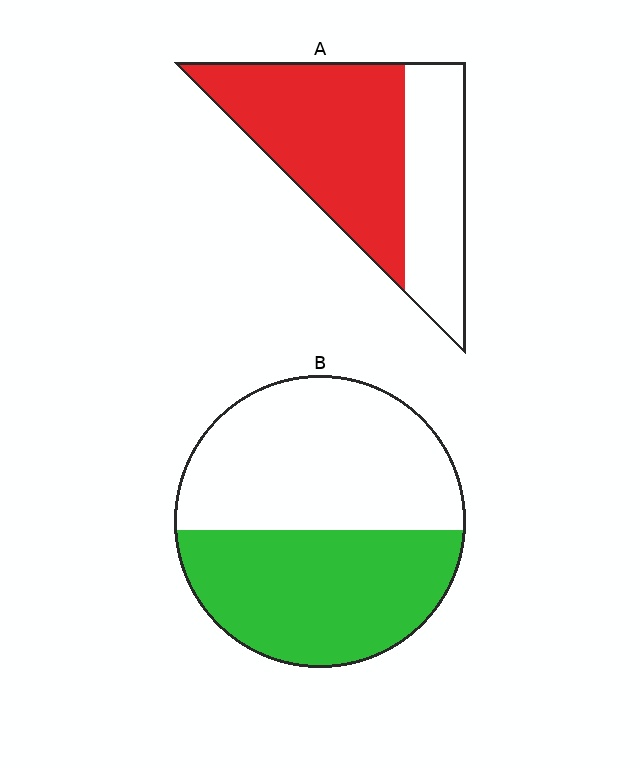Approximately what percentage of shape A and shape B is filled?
A is approximately 65% and B is approximately 45%.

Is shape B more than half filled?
Roughly half.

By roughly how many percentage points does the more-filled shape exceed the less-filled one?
By roughly 15 percentage points (A over B).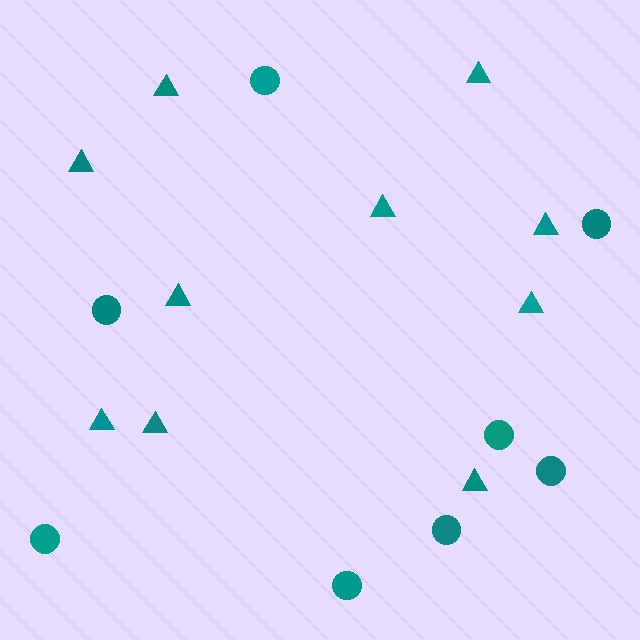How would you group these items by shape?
There are 2 groups: one group of triangles (10) and one group of circles (8).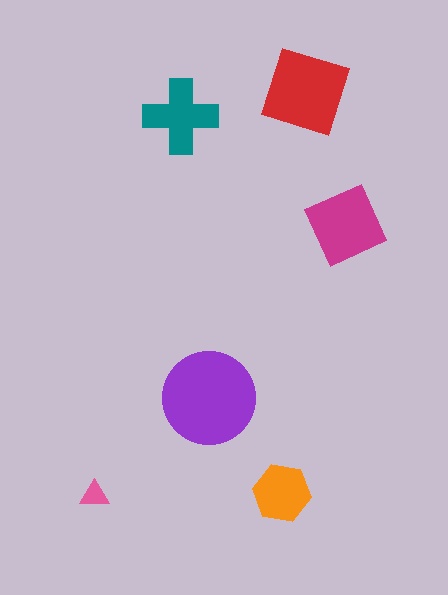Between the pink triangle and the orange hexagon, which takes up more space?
The orange hexagon.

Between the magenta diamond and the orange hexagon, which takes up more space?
The magenta diamond.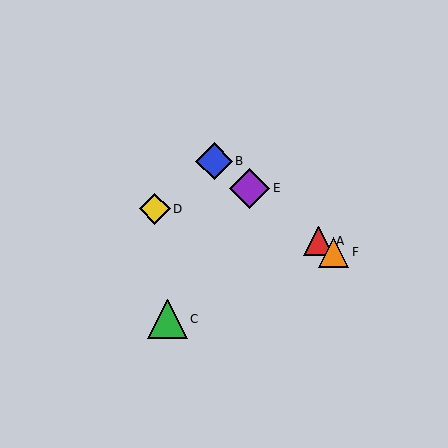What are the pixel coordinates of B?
Object B is at (214, 161).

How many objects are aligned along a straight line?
4 objects (A, B, E, F) are aligned along a straight line.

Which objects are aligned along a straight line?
Objects A, B, E, F are aligned along a straight line.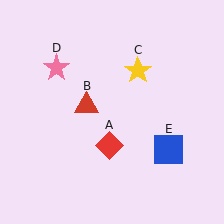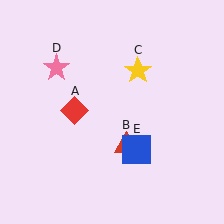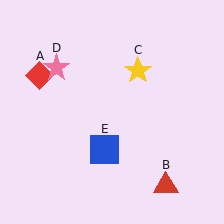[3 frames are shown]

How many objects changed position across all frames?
3 objects changed position: red diamond (object A), red triangle (object B), blue square (object E).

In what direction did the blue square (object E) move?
The blue square (object E) moved left.